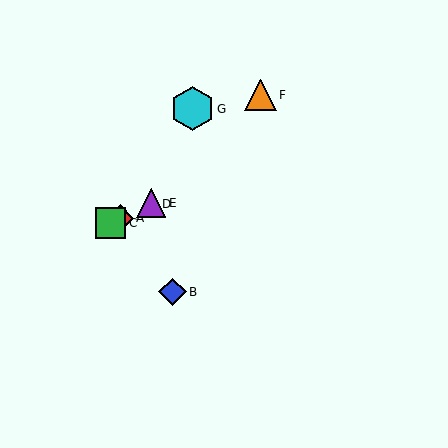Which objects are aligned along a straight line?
Objects A, C, D, E are aligned along a straight line.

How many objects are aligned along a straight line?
4 objects (A, C, D, E) are aligned along a straight line.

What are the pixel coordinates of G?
Object G is at (193, 109).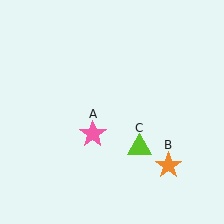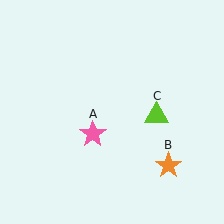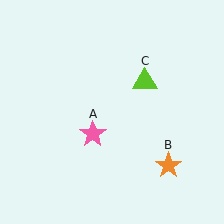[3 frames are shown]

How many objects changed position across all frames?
1 object changed position: lime triangle (object C).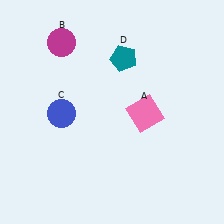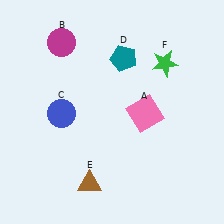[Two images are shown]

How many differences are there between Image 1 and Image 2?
There are 2 differences between the two images.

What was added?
A brown triangle (E), a green star (F) were added in Image 2.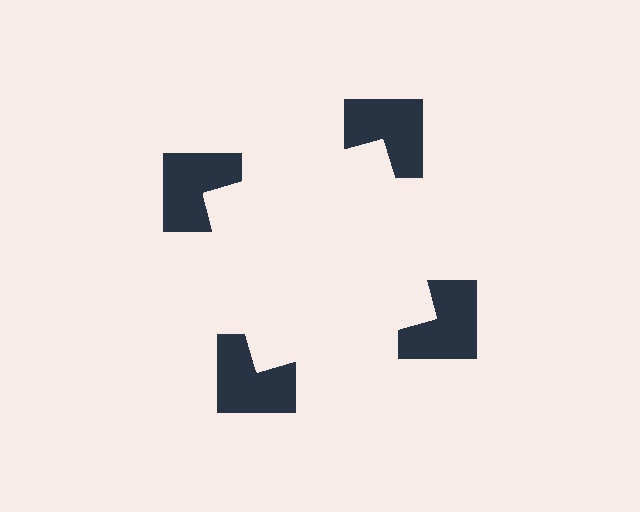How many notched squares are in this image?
There are 4 — one at each vertex of the illusory square.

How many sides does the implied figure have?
4 sides.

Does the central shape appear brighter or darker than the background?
It typically appears slightly brighter than the background, even though no actual brightness change is drawn.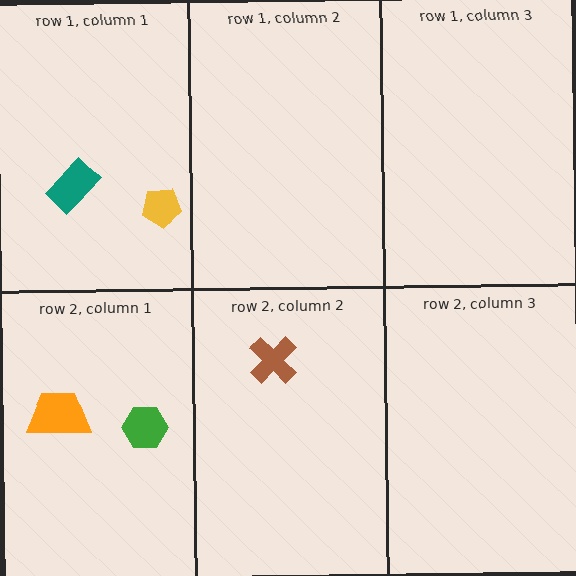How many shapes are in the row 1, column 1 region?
2.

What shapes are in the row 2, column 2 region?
The brown cross.